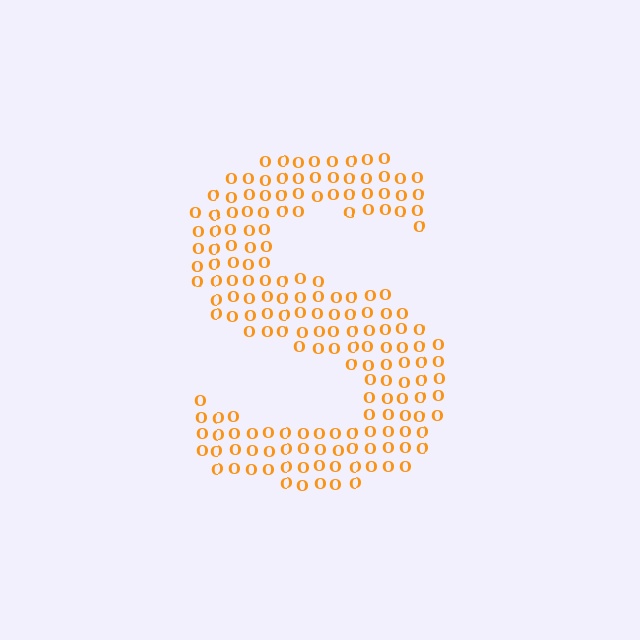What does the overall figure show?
The overall figure shows the letter S.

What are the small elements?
The small elements are letter O's.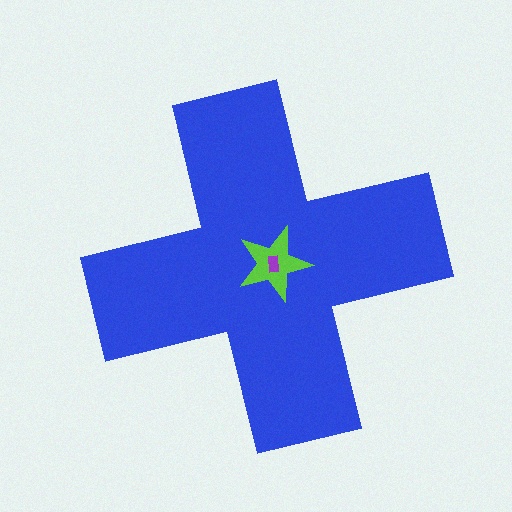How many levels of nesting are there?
3.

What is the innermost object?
The purple rectangle.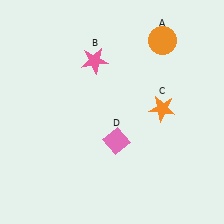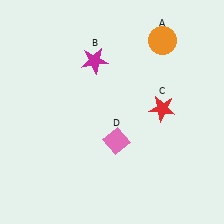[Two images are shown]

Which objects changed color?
B changed from pink to magenta. C changed from orange to red.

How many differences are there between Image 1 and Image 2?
There are 2 differences between the two images.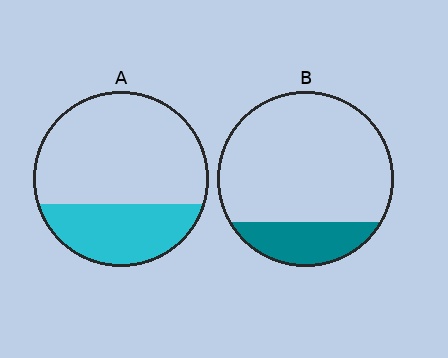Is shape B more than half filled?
No.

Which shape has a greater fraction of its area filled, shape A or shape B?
Shape A.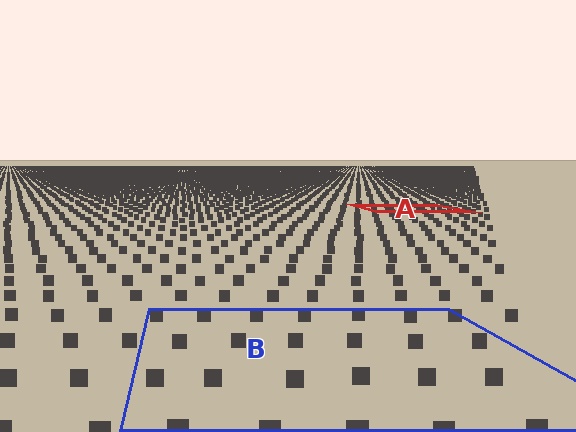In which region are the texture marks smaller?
The texture marks are smaller in region A, because it is farther away.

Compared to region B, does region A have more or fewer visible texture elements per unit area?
Region A has more texture elements per unit area — they are packed more densely because it is farther away.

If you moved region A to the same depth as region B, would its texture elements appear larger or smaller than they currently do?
They would appear larger. At a closer depth, the same texture elements are projected at a bigger on-screen size.